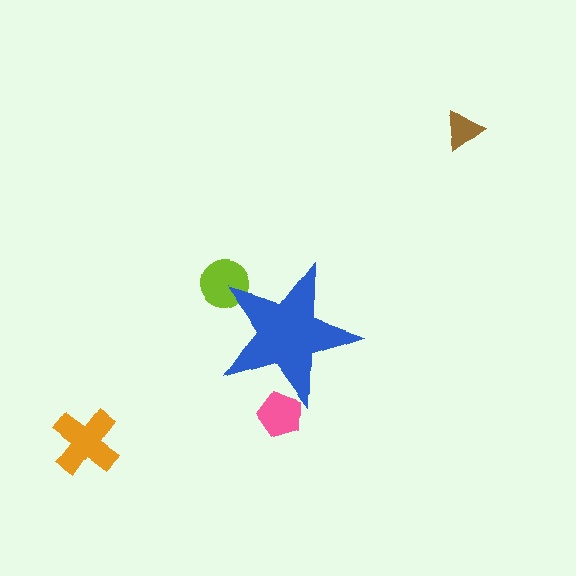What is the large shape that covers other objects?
A blue star.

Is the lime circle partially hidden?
Yes, the lime circle is partially hidden behind the blue star.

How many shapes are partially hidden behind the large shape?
2 shapes are partially hidden.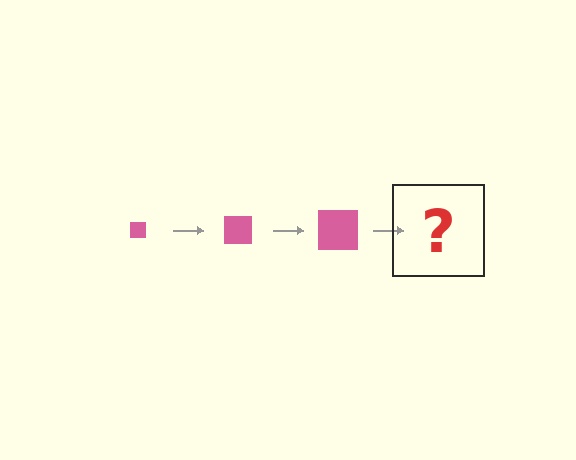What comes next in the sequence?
The next element should be a pink square, larger than the previous one.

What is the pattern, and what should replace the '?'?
The pattern is that the square gets progressively larger each step. The '?' should be a pink square, larger than the previous one.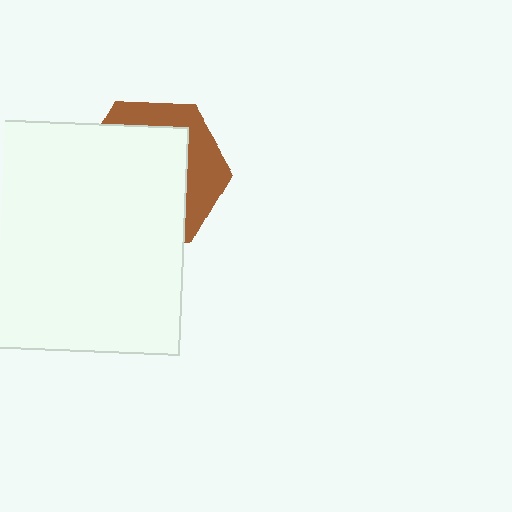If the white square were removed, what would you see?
You would see the complete brown hexagon.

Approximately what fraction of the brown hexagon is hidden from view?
Roughly 67% of the brown hexagon is hidden behind the white square.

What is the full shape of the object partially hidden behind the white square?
The partially hidden object is a brown hexagon.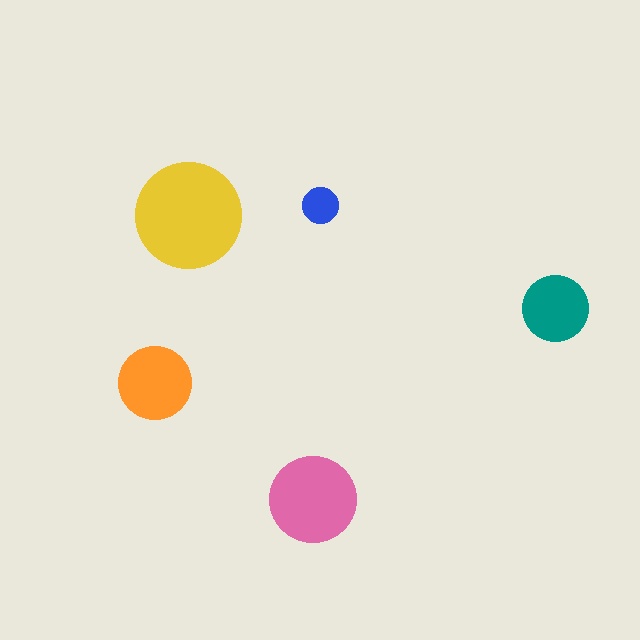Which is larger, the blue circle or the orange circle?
The orange one.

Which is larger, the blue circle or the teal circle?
The teal one.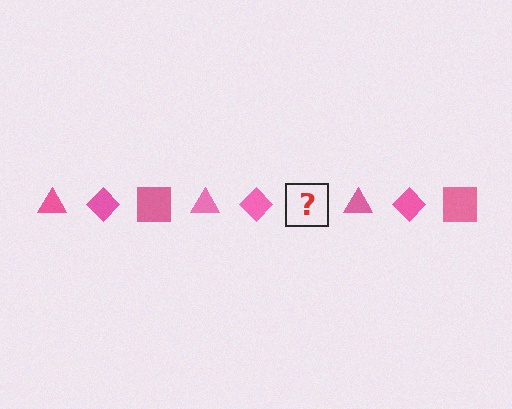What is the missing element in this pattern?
The missing element is a pink square.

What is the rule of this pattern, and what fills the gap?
The rule is that the pattern cycles through triangle, diamond, square shapes in pink. The gap should be filled with a pink square.